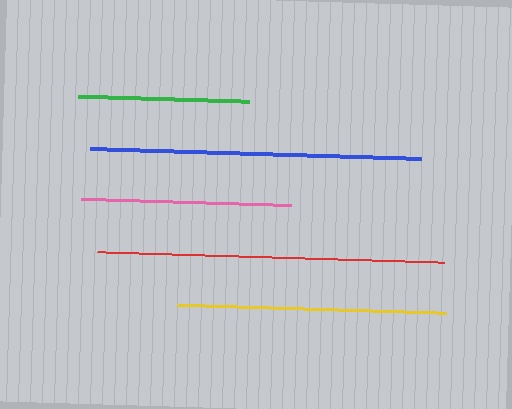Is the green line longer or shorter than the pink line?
The pink line is longer than the green line.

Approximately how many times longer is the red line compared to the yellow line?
The red line is approximately 1.3 times the length of the yellow line.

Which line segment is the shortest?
The green line is the shortest at approximately 171 pixels.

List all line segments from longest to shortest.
From longest to shortest: red, blue, yellow, pink, green.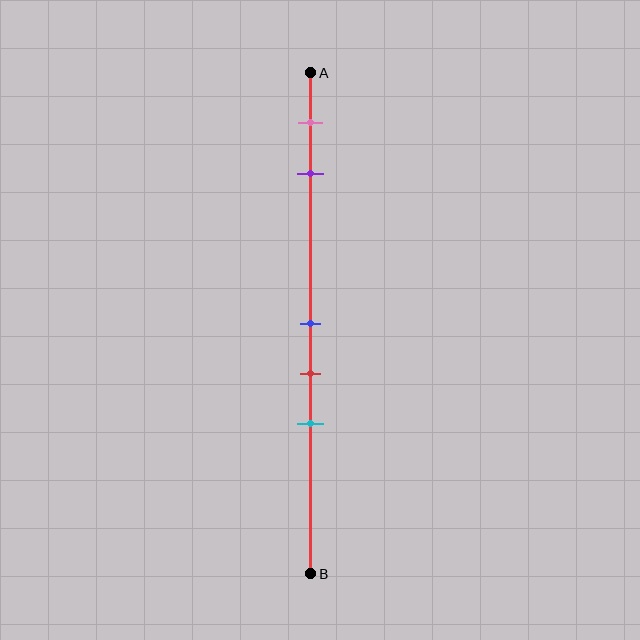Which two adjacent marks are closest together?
The blue and red marks are the closest adjacent pair.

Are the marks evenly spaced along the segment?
No, the marks are not evenly spaced.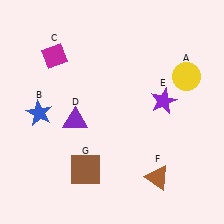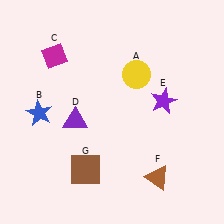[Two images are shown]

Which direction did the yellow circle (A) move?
The yellow circle (A) moved left.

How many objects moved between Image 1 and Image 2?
1 object moved between the two images.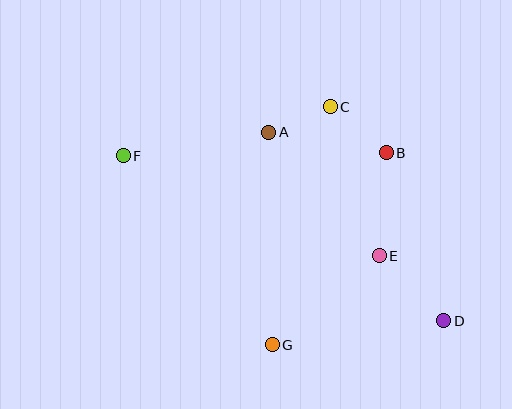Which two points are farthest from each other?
Points D and F are farthest from each other.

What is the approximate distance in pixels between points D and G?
The distance between D and G is approximately 173 pixels.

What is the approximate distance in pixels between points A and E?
The distance between A and E is approximately 165 pixels.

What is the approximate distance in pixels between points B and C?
The distance between B and C is approximately 73 pixels.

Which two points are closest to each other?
Points A and C are closest to each other.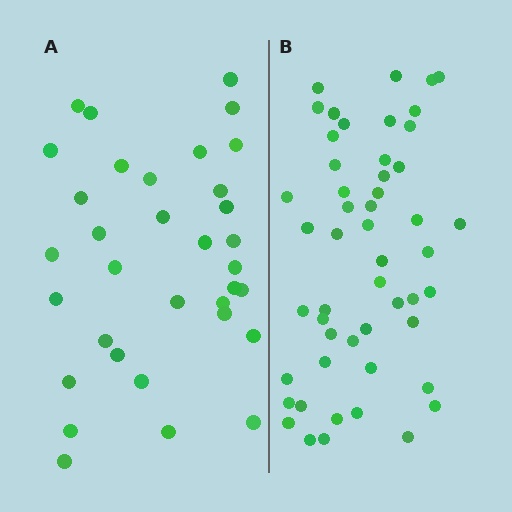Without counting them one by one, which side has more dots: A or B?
Region B (the right region) has more dots.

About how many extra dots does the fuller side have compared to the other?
Region B has approximately 15 more dots than region A.